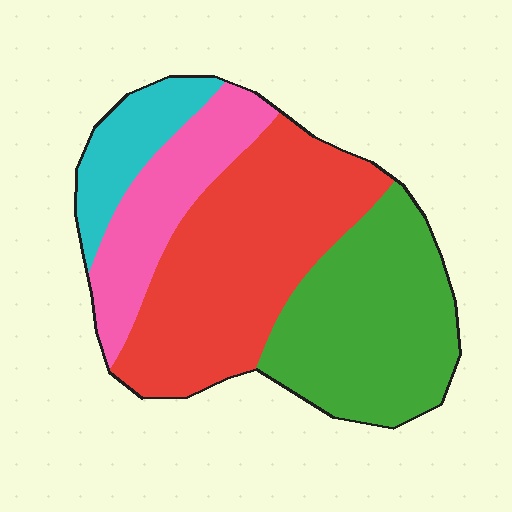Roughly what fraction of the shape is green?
Green takes up between a sixth and a third of the shape.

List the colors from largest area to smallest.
From largest to smallest: red, green, pink, cyan.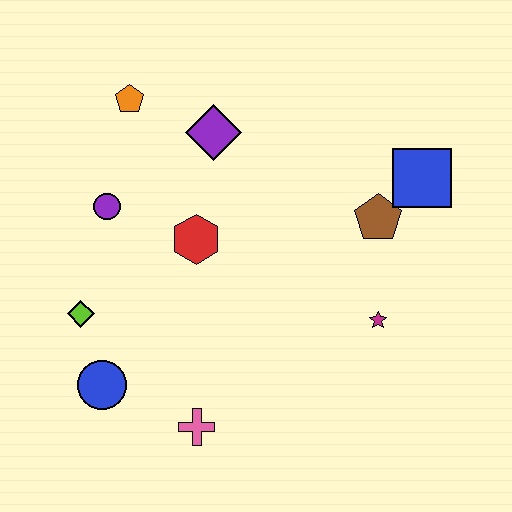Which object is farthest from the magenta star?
The orange pentagon is farthest from the magenta star.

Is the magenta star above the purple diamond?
No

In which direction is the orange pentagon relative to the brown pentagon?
The orange pentagon is to the left of the brown pentagon.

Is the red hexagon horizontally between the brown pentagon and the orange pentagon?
Yes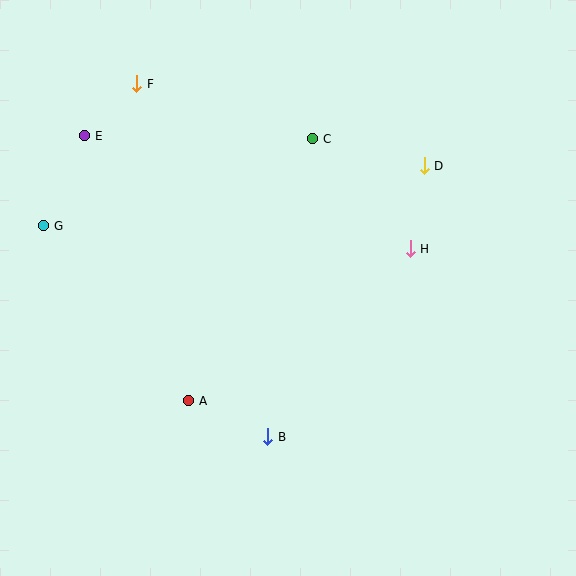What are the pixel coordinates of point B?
Point B is at (268, 437).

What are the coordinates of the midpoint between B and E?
The midpoint between B and E is at (176, 286).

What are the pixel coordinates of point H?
Point H is at (410, 249).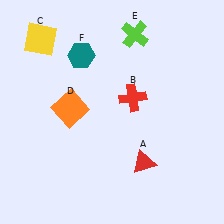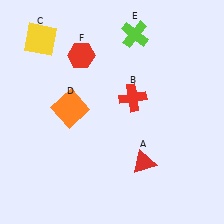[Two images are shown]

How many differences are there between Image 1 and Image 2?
There is 1 difference between the two images.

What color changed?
The hexagon (F) changed from teal in Image 1 to red in Image 2.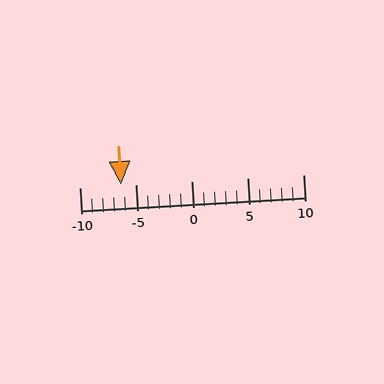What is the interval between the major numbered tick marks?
The major tick marks are spaced 5 units apart.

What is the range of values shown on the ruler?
The ruler shows values from -10 to 10.